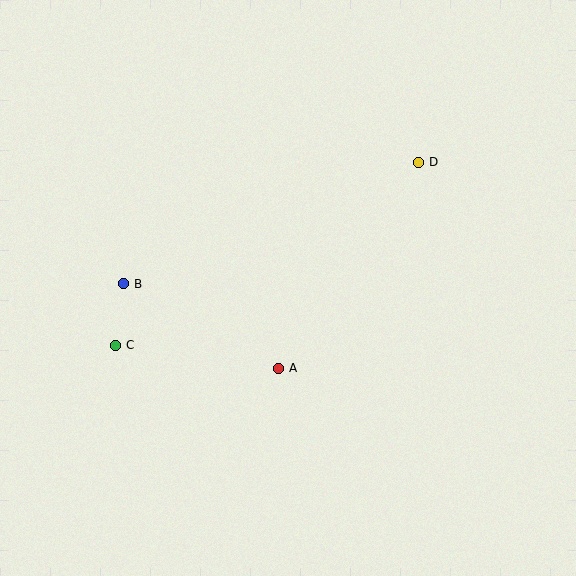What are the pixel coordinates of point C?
Point C is at (116, 345).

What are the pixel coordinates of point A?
Point A is at (279, 368).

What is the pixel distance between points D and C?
The distance between D and C is 354 pixels.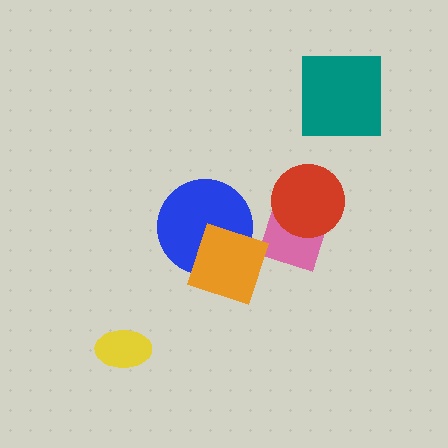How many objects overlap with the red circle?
1 object overlaps with the red circle.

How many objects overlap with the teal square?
0 objects overlap with the teal square.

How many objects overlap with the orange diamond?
2 objects overlap with the orange diamond.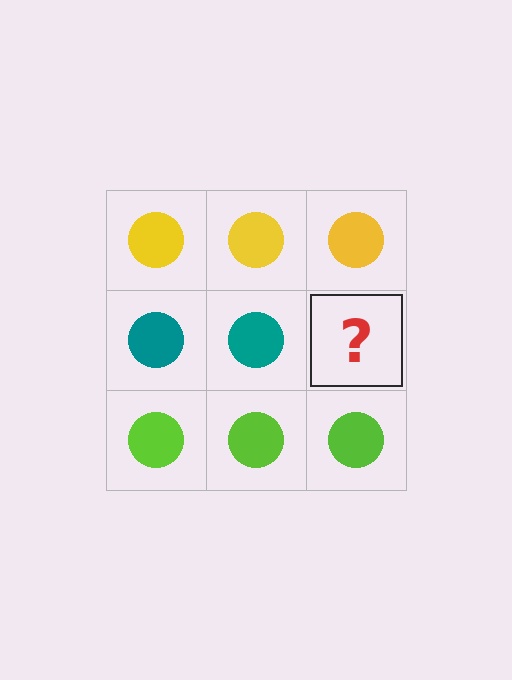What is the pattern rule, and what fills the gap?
The rule is that each row has a consistent color. The gap should be filled with a teal circle.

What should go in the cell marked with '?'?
The missing cell should contain a teal circle.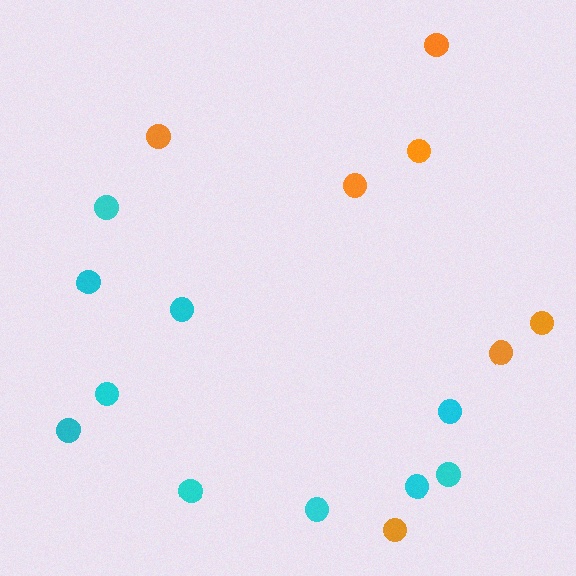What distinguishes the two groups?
There are 2 groups: one group of orange circles (7) and one group of cyan circles (10).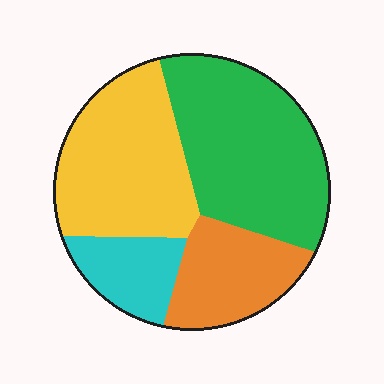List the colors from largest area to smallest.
From largest to smallest: green, yellow, orange, cyan.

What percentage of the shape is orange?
Orange takes up between a sixth and a third of the shape.